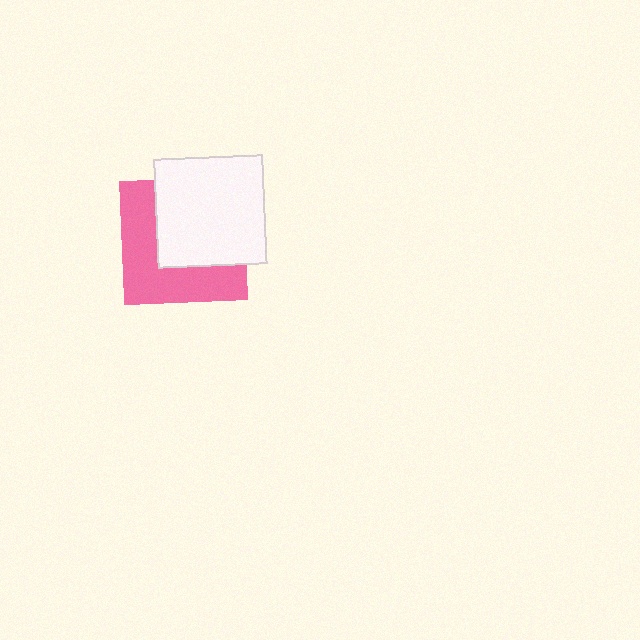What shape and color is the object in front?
The object in front is a white square.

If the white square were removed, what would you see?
You would see the complete pink square.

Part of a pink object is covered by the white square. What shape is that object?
It is a square.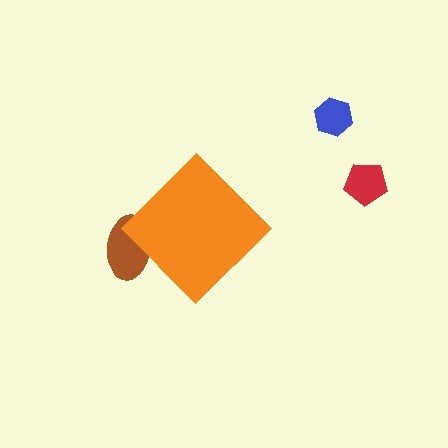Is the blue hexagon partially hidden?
No, the blue hexagon is fully visible.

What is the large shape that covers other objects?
An orange diamond.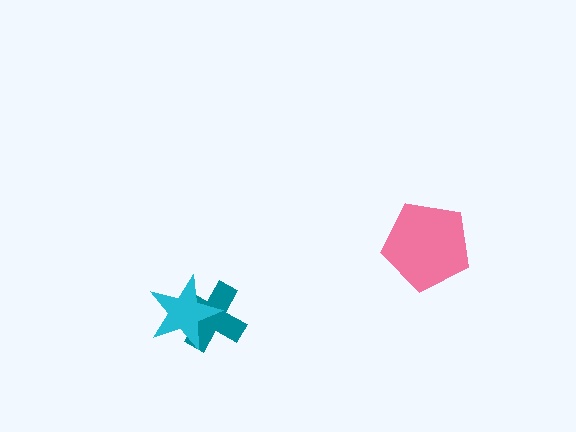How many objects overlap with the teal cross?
1 object overlaps with the teal cross.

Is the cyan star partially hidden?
No, no other shape covers it.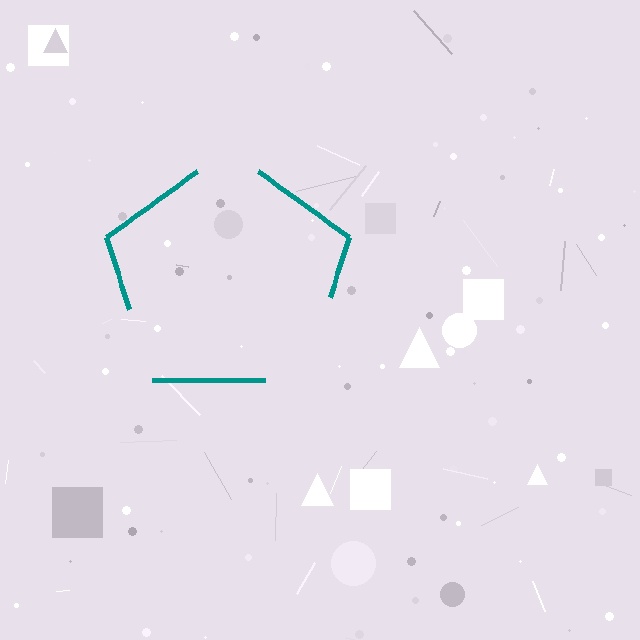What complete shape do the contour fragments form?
The contour fragments form a pentagon.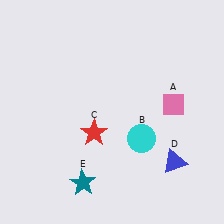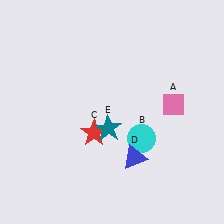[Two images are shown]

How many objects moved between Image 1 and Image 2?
2 objects moved between the two images.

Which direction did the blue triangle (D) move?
The blue triangle (D) moved left.